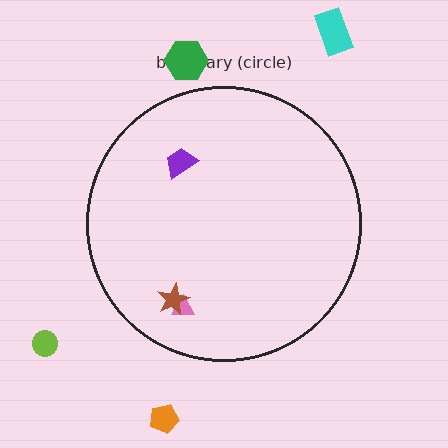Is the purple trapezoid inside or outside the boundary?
Inside.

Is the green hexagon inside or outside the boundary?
Outside.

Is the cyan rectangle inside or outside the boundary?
Outside.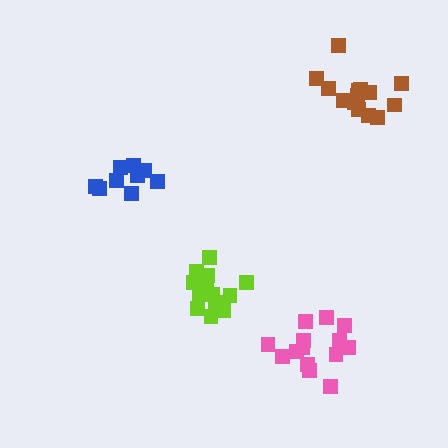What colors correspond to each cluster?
The clusters are colored: blue, brown, pink, lime.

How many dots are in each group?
Group 1: 9 dots, Group 2: 14 dots, Group 3: 14 dots, Group 4: 14 dots (51 total).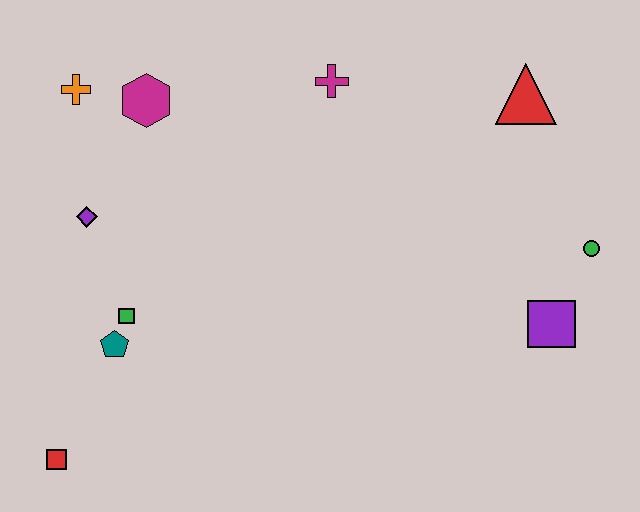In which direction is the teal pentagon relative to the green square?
The teal pentagon is below the green square.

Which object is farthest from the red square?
The red triangle is farthest from the red square.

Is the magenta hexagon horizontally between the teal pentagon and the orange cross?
No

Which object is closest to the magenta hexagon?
The orange cross is closest to the magenta hexagon.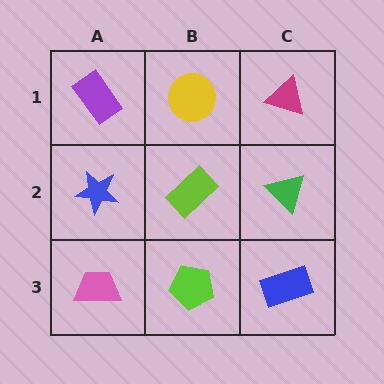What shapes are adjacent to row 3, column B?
A lime rectangle (row 2, column B), a pink trapezoid (row 3, column A), a blue rectangle (row 3, column C).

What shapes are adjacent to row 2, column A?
A purple rectangle (row 1, column A), a pink trapezoid (row 3, column A), a lime rectangle (row 2, column B).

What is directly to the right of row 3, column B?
A blue rectangle.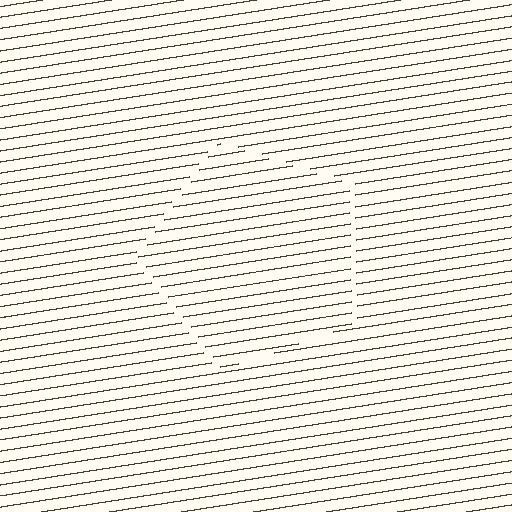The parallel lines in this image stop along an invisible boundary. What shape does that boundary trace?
An illusory pentagon. The interior of the shape contains the same grating, shifted by half a period — the contour is defined by the phase discontinuity where line-ends from the inner and outer gratings abut.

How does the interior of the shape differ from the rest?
The interior of the shape contains the same grating, shifted by half a period — the contour is defined by the phase discontinuity where line-ends from the inner and outer gratings abut.